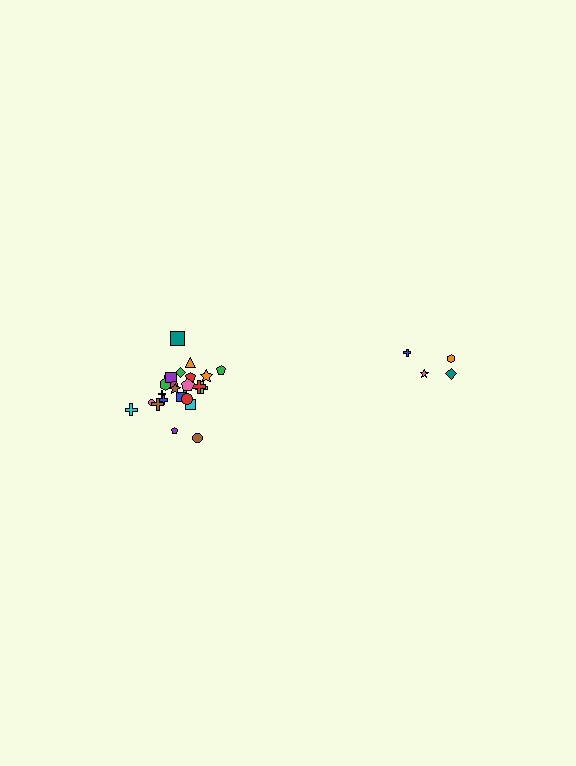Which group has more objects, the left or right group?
The left group.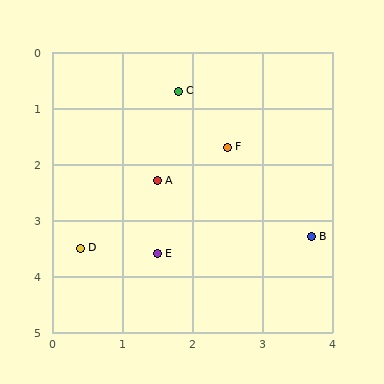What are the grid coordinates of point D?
Point D is at approximately (0.4, 3.5).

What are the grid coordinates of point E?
Point E is at approximately (1.5, 3.6).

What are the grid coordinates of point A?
Point A is at approximately (1.5, 2.3).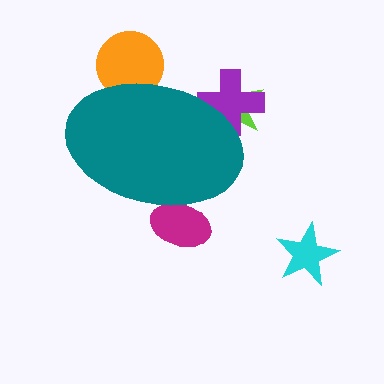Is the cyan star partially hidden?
No, the cyan star is fully visible.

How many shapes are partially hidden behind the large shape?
4 shapes are partially hidden.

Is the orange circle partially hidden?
Yes, the orange circle is partially hidden behind the teal ellipse.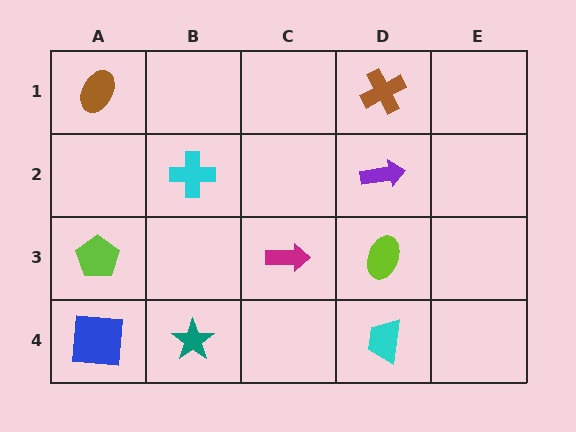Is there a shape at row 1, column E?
No, that cell is empty.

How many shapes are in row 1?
2 shapes.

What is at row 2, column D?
A purple arrow.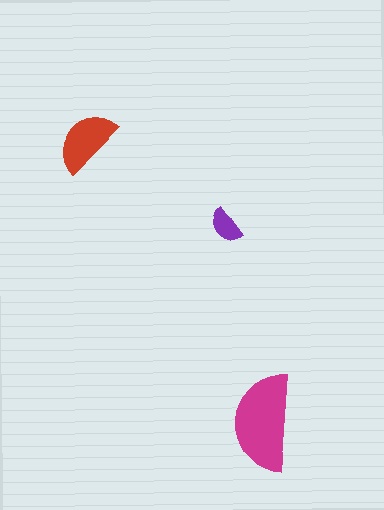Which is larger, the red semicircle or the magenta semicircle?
The magenta one.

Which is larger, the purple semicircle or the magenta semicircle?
The magenta one.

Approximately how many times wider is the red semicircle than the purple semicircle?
About 2 times wider.